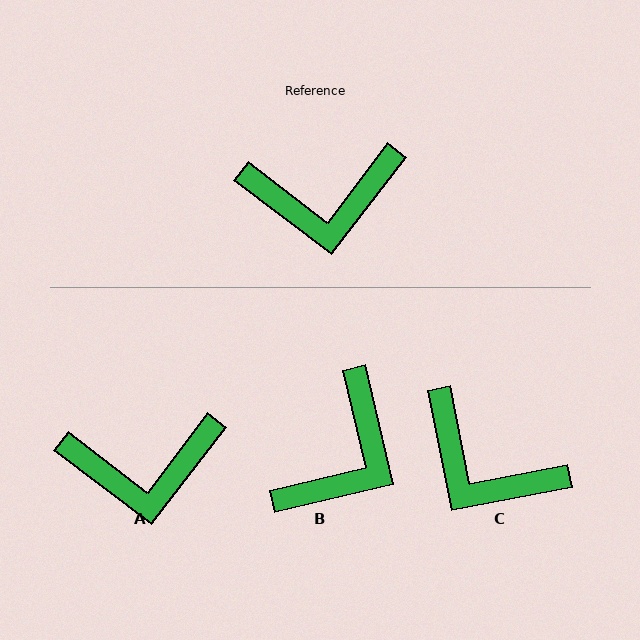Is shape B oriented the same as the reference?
No, it is off by about 51 degrees.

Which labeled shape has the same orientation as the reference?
A.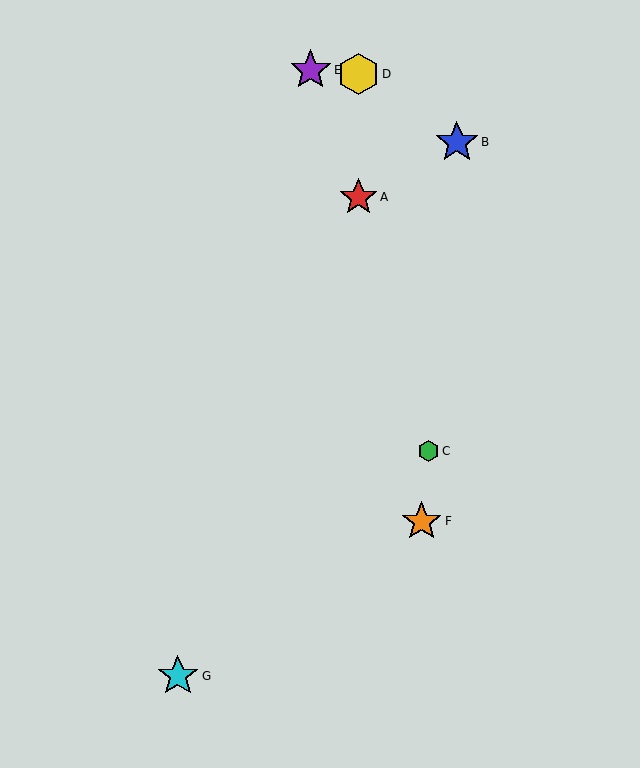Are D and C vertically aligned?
No, D is at x≈358 and C is at x≈428.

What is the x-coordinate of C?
Object C is at x≈428.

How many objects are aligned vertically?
2 objects (A, D) are aligned vertically.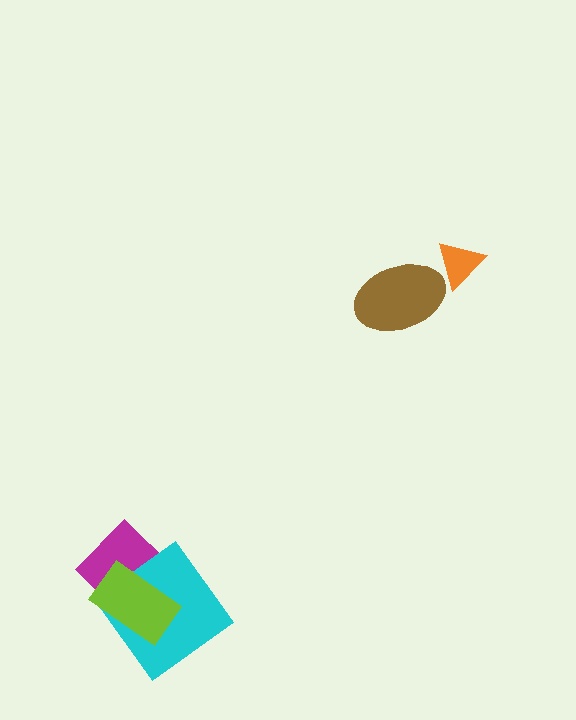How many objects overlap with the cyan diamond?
2 objects overlap with the cyan diamond.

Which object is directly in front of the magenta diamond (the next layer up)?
The cyan diamond is directly in front of the magenta diamond.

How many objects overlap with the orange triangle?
0 objects overlap with the orange triangle.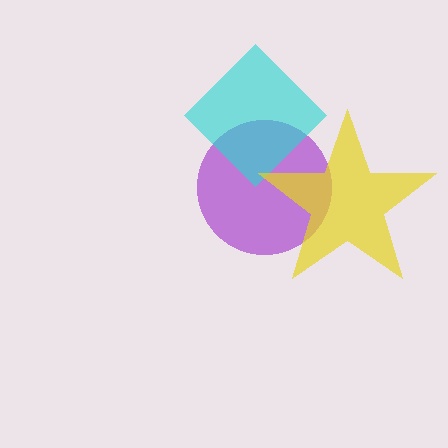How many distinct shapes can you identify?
There are 3 distinct shapes: a purple circle, a cyan diamond, a yellow star.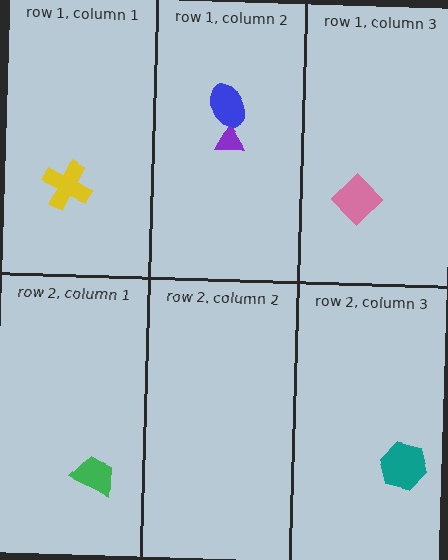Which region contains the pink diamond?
The row 1, column 3 region.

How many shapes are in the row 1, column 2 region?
2.